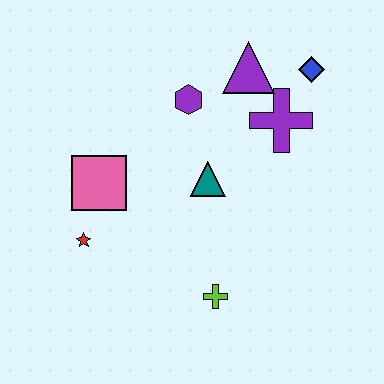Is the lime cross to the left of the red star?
No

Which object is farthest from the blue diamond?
The red star is farthest from the blue diamond.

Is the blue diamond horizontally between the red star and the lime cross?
No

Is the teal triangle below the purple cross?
Yes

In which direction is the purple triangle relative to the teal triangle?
The purple triangle is above the teal triangle.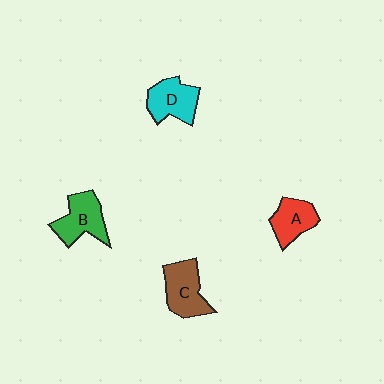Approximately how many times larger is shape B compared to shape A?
Approximately 1.3 times.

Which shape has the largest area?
Shape C (brown).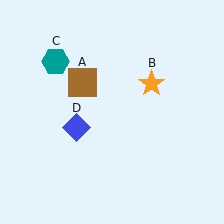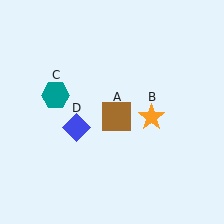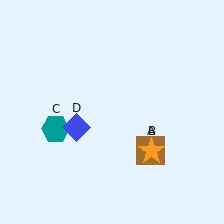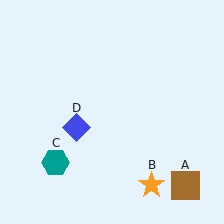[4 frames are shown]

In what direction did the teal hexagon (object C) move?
The teal hexagon (object C) moved down.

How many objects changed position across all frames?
3 objects changed position: brown square (object A), orange star (object B), teal hexagon (object C).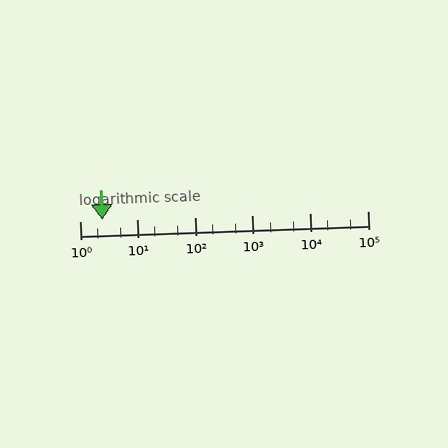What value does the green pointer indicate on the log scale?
The pointer indicates approximately 2.5.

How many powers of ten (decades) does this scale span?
The scale spans 5 decades, from 1 to 100000.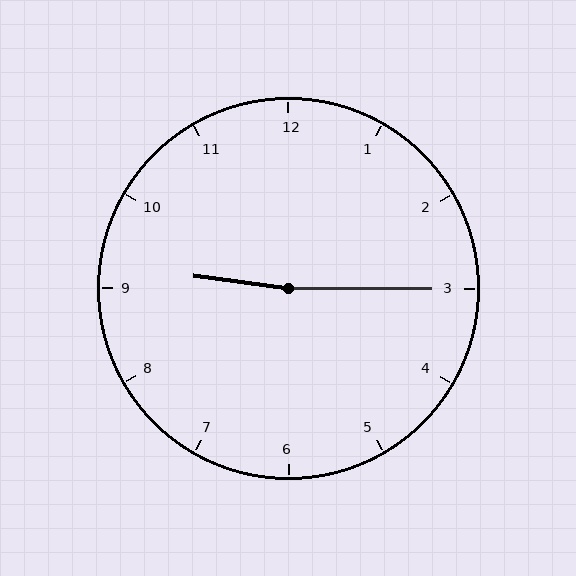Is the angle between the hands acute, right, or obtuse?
It is obtuse.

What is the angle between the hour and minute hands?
Approximately 172 degrees.